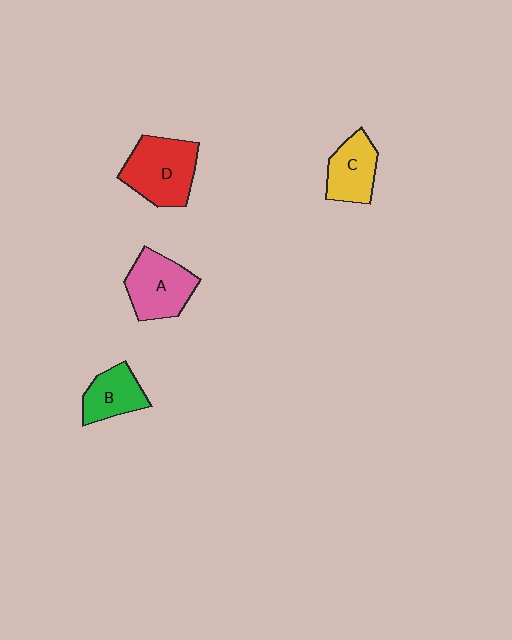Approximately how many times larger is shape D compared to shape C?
Approximately 1.4 times.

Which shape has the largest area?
Shape D (red).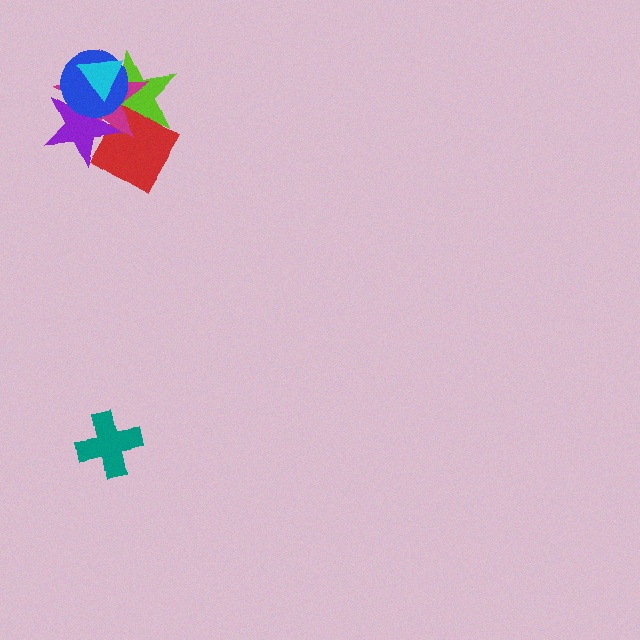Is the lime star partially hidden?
Yes, it is partially covered by another shape.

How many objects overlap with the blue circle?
4 objects overlap with the blue circle.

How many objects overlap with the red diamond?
3 objects overlap with the red diamond.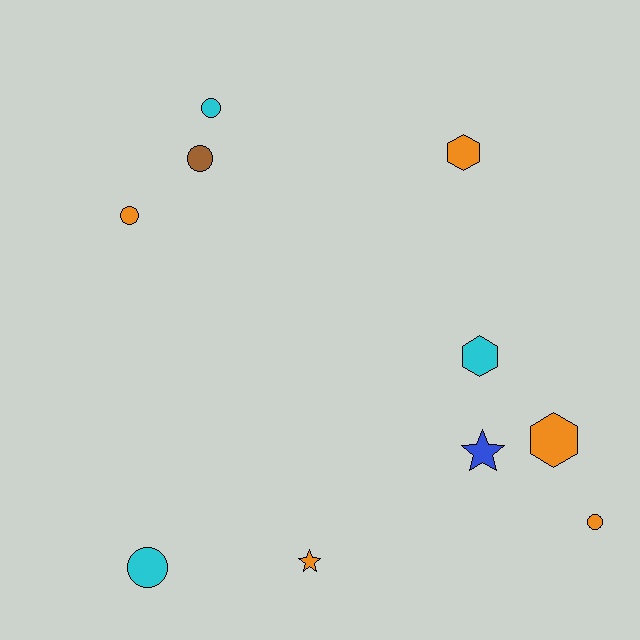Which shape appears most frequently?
Circle, with 5 objects.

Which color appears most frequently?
Orange, with 5 objects.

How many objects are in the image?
There are 10 objects.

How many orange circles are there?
There are 2 orange circles.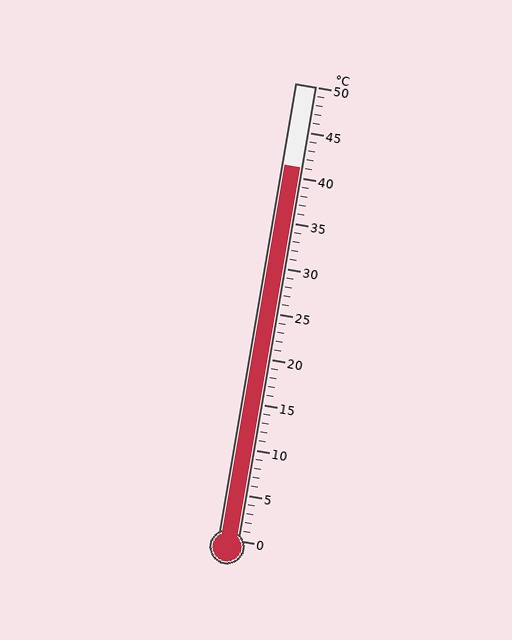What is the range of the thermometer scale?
The thermometer scale ranges from 0°C to 50°C.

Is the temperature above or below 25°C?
The temperature is above 25°C.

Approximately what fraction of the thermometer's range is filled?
The thermometer is filled to approximately 80% of its range.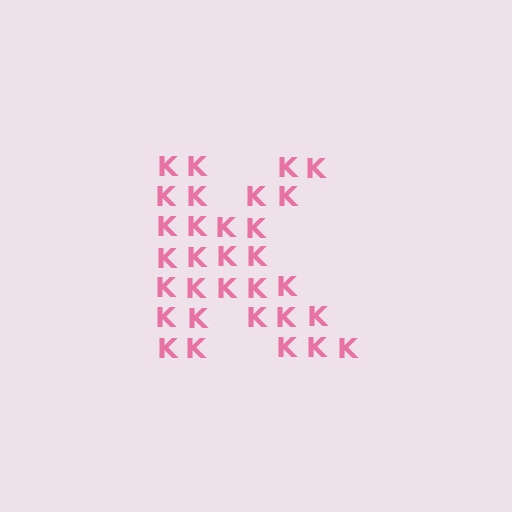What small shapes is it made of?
It is made of small letter K's.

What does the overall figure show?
The overall figure shows the letter K.